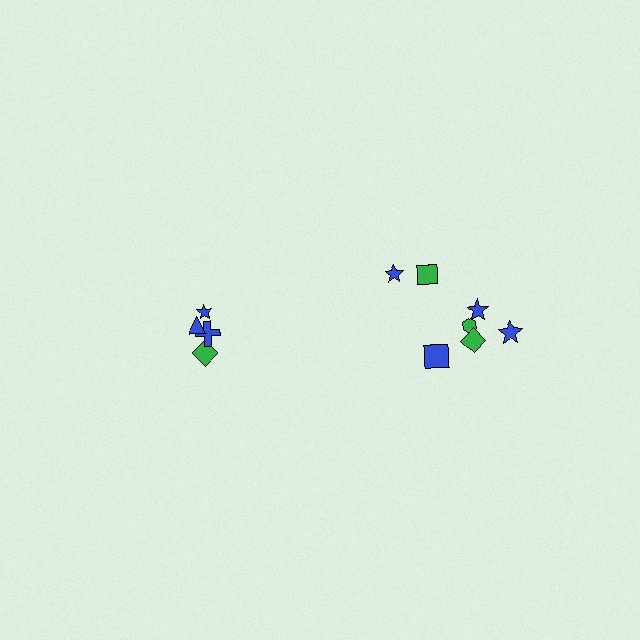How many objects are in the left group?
There are 4 objects.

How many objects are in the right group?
There are 7 objects.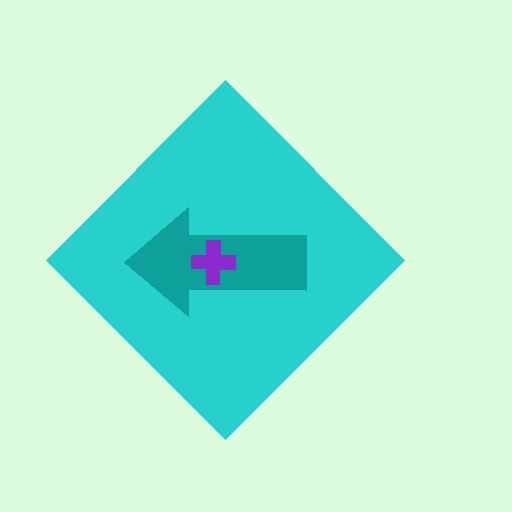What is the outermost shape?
The cyan diamond.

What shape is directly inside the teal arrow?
The purple cross.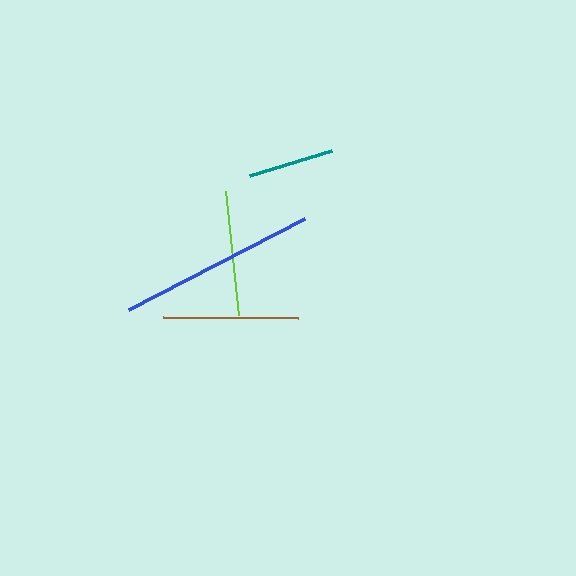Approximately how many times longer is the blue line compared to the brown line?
The blue line is approximately 1.5 times the length of the brown line.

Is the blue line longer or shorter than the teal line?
The blue line is longer than the teal line.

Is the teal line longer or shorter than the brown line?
The brown line is longer than the teal line.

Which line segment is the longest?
The blue line is the longest at approximately 197 pixels.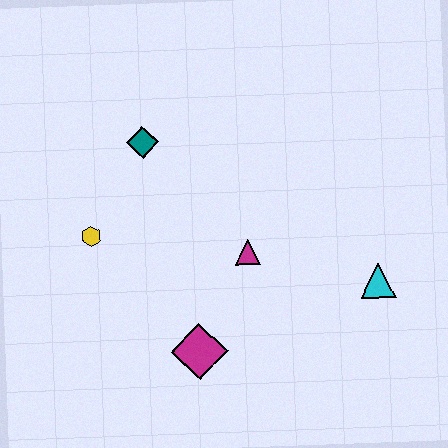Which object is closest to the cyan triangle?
The magenta triangle is closest to the cyan triangle.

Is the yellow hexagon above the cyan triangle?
Yes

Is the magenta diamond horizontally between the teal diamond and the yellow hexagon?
No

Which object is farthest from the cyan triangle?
The yellow hexagon is farthest from the cyan triangle.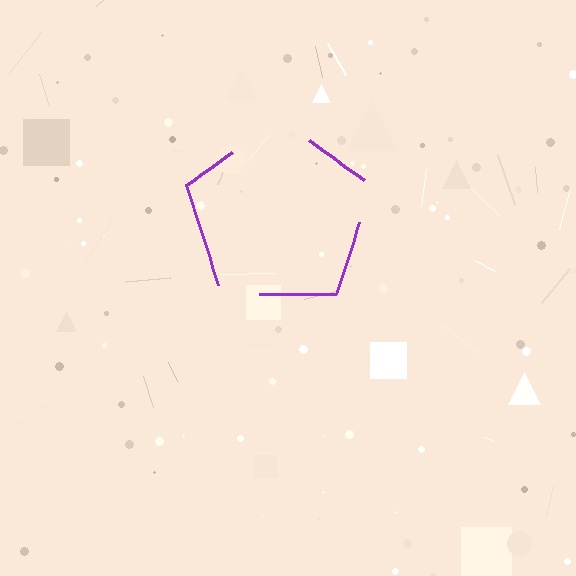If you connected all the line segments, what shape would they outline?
They would outline a pentagon.